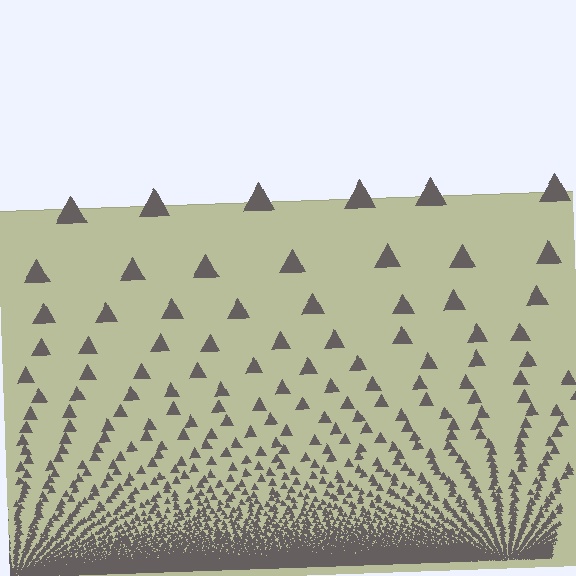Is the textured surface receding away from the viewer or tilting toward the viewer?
The surface appears to tilt toward the viewer. Texture elements get larger and sparser toward the top.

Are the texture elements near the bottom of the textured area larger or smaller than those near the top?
Smaller. The gradient is inverted — elements near the bottom are smaller and denser.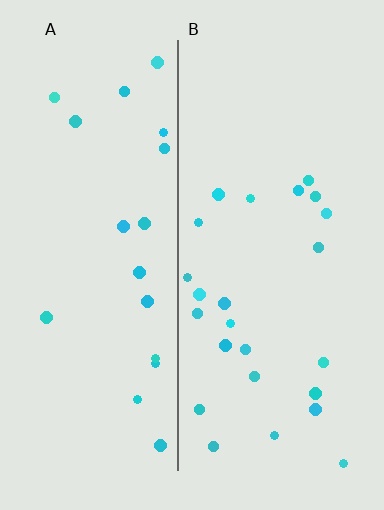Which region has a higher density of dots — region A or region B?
B (the right).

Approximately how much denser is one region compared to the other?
Approximately 1.3× — region B over region A.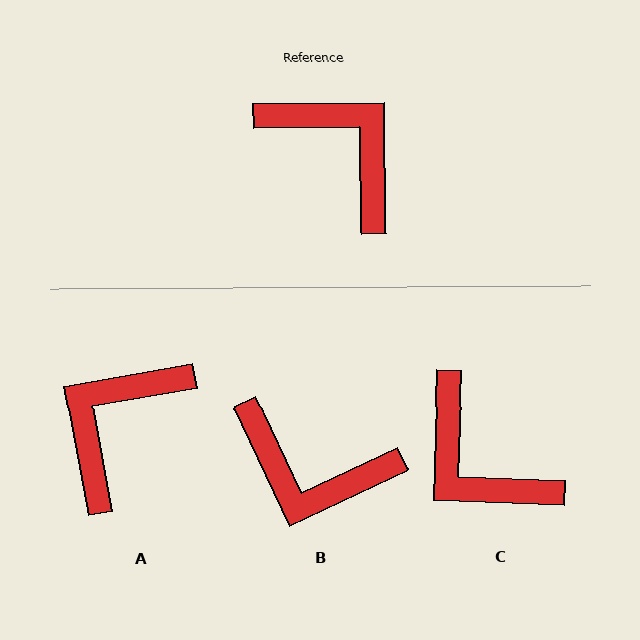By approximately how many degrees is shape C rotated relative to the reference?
Approximately 177 degrees counter-clockwise.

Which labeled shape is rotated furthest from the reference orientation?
C, about 177 degrees away.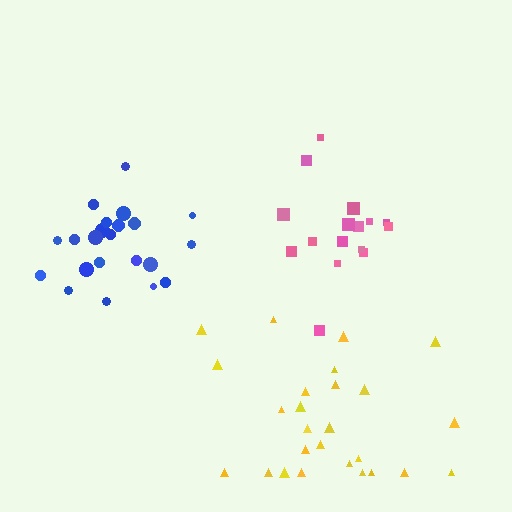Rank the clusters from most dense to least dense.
blue, pink, yellow.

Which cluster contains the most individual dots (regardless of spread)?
Yellow (26).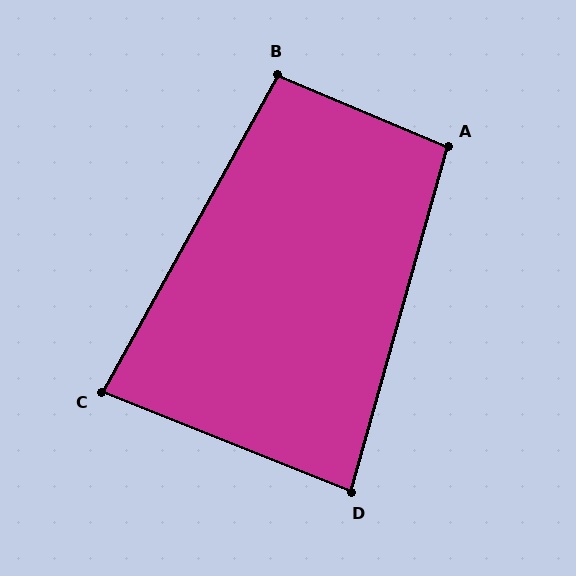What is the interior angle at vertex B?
Approximately 96 degrees (obtuse).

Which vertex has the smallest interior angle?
C, at approximately 83 degrees.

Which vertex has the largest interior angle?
A, at approximately 97 degrees.